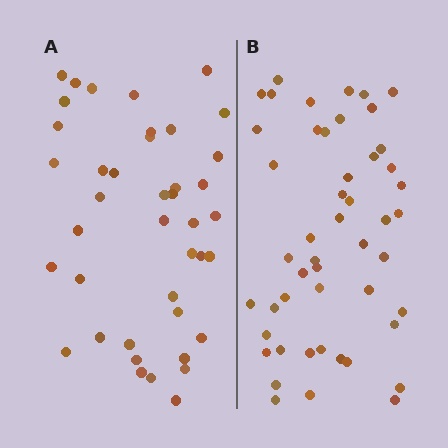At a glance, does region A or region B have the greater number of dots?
Region B (the right region) has more dots.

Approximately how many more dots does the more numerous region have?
Region B has roughly 8 or so more dots than region A.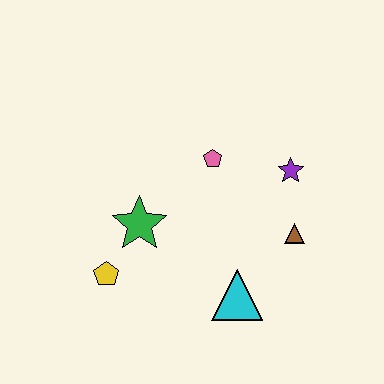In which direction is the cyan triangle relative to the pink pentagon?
The cyan triangle is below the pink pentagon.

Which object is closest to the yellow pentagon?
The green star is closest to the yellow pentagon.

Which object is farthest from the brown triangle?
The yellow pentagon is farthest from the brown triangle.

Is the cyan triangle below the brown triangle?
Yes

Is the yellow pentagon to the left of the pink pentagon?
Yes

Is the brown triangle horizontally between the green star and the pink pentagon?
No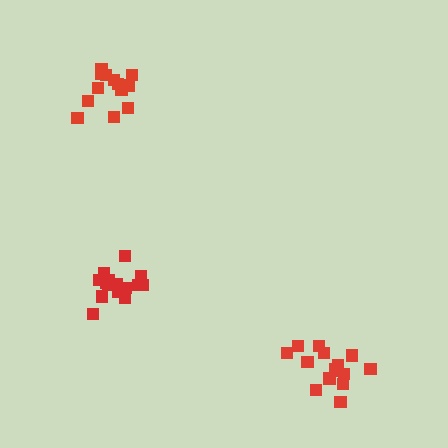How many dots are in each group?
Group 1: 15 dots, Group 2: 15 dots, Group 3: 14 dots (44 total).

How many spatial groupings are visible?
There are 3 spatial groupings.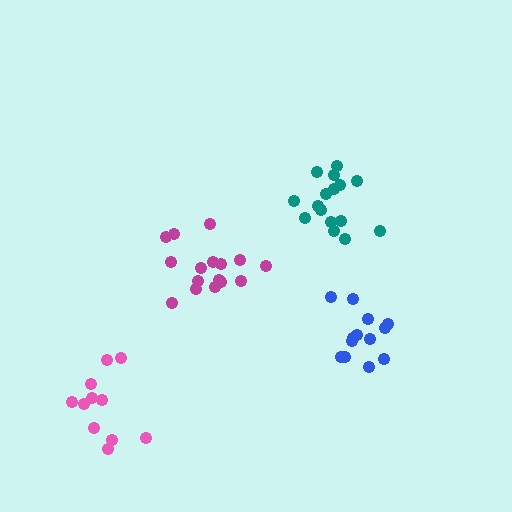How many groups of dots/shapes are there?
There are 4 groups.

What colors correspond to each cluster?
The clusters are colored: blue, teal, pink, magenta.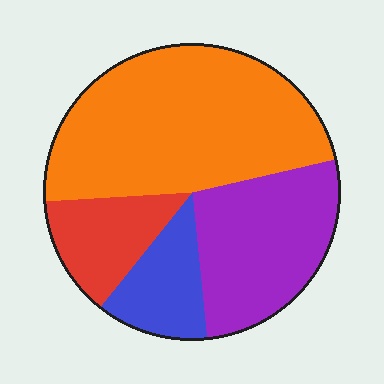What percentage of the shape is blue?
Blue takes up about one eighth (1/8) of the shape.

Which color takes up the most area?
Orange, at roughly 50%.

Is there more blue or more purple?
Purple.